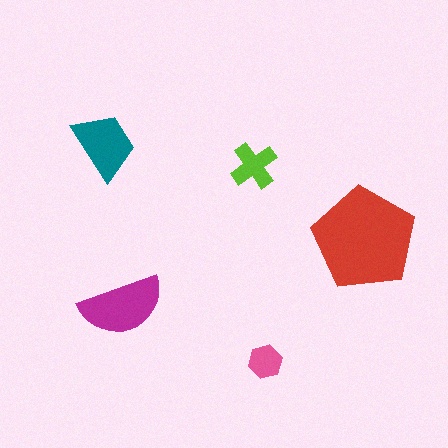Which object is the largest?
The red pentagon.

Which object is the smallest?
The pink hexagon.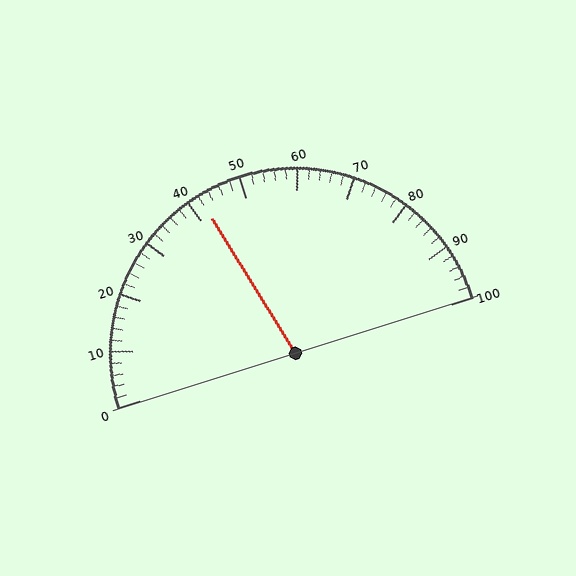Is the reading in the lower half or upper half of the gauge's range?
The reading is in the lower half of the range (0 to 100).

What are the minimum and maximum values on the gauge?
The gauge ranges from 0 to 100.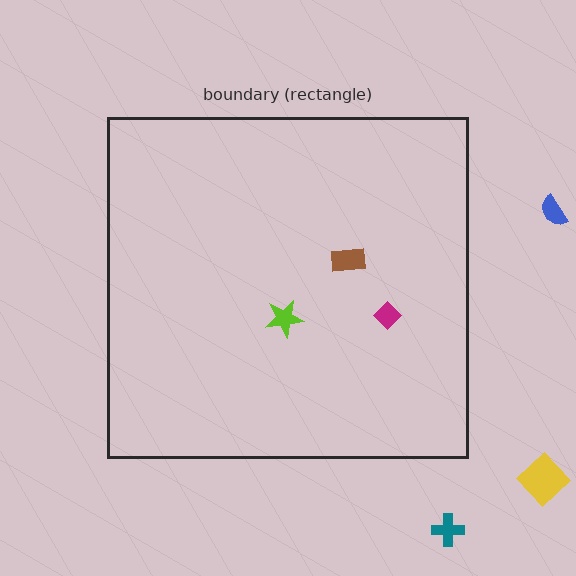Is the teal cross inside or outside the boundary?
Outside.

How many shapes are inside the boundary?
3 inside, 3 outside.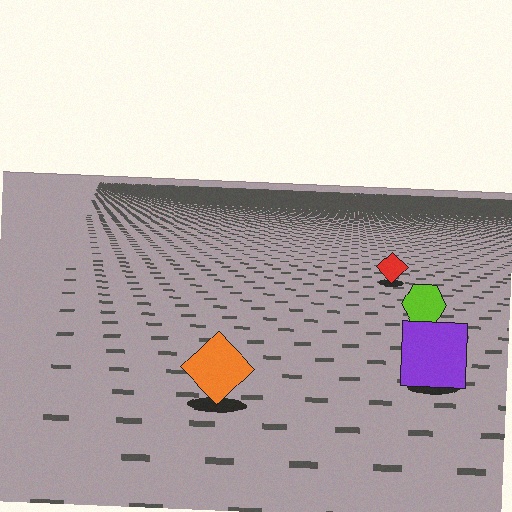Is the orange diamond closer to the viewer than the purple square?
Yes. The orange diamond is closer — you can tell from the texture gradient: the ground texture is coarser near it.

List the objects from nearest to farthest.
From nearest to farthest: the orange diamond, the purple square, the lime hexagon, the red diamond.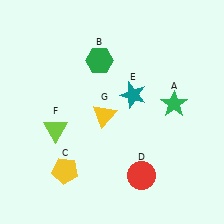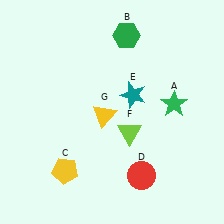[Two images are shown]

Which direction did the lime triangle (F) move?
The lime triangle (F) moved right.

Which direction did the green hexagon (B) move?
The green hexagon (B) moved right.